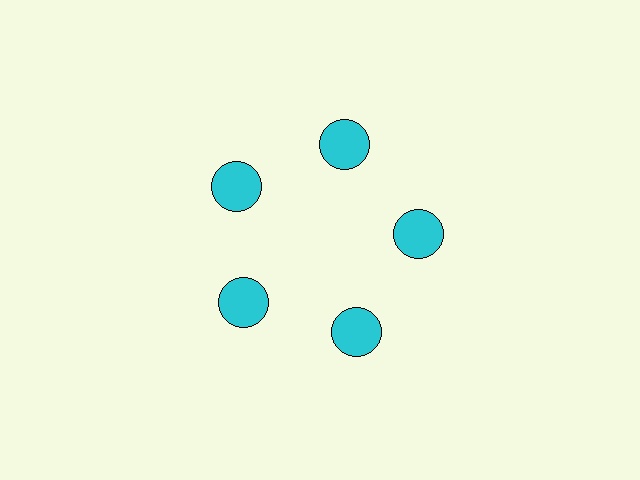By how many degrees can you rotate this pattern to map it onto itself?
The pattern maps onto itself every 72 degrees of rotation.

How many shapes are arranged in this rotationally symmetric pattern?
There are 5 shapes, arranged in 5 groups of 1.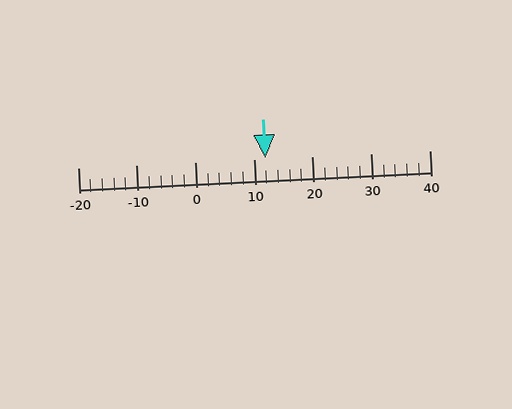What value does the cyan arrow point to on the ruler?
The cyan arrow points to approximately 12.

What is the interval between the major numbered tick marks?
The major tick marks are spaced 10 units apart.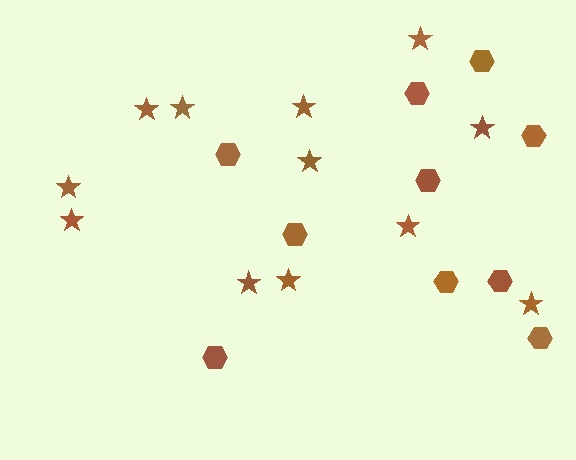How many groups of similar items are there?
There are 2 groups: one group of hexagons (10) and one group of stars (12).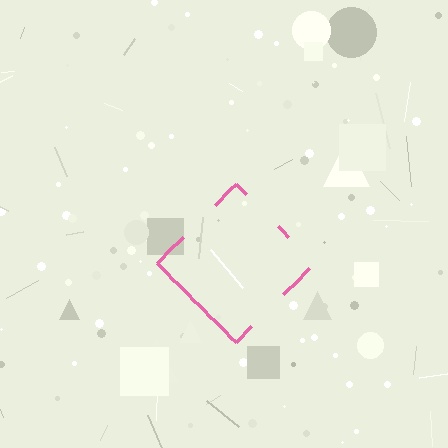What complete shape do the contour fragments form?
The contour fragments form a diamond.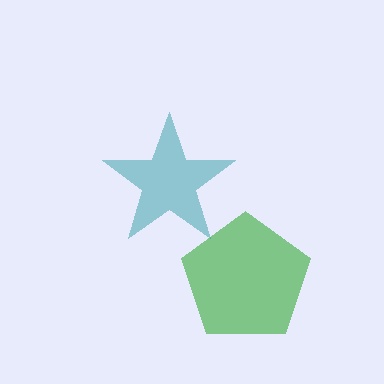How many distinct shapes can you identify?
There are 2 distinct shapes: a green pentagon, a teal star.